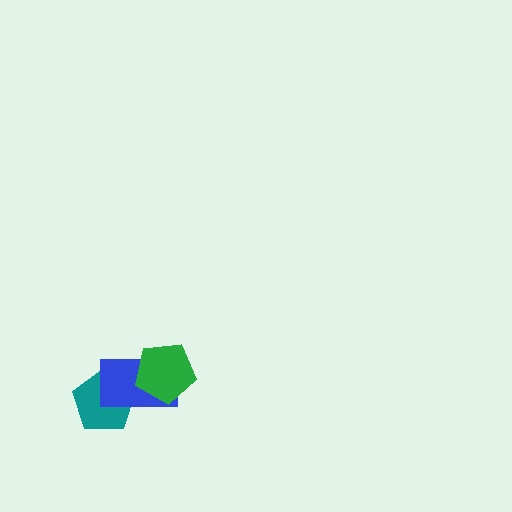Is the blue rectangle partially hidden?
Yes, it is partially covered by another shape.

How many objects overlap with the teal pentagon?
1 object overlaps with the teal pentagon.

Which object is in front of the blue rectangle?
The green pentagon is in front of the blue rectangle.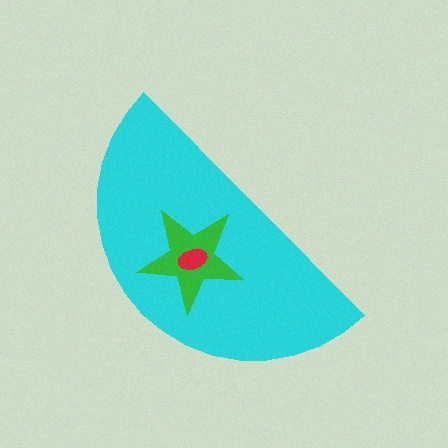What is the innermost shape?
The red ellipse.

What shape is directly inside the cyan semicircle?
The green star.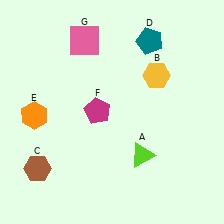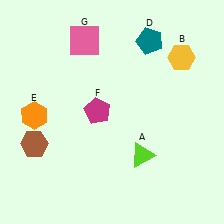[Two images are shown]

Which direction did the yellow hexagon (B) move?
The yellow hexagon (B) moved right.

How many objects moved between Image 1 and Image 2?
2 objects moved between the two images.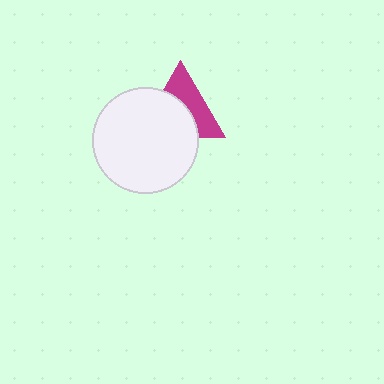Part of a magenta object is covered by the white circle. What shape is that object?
It is a triangle.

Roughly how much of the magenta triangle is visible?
About half of it is visible (roughly 47%).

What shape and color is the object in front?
The object in front is a white circle.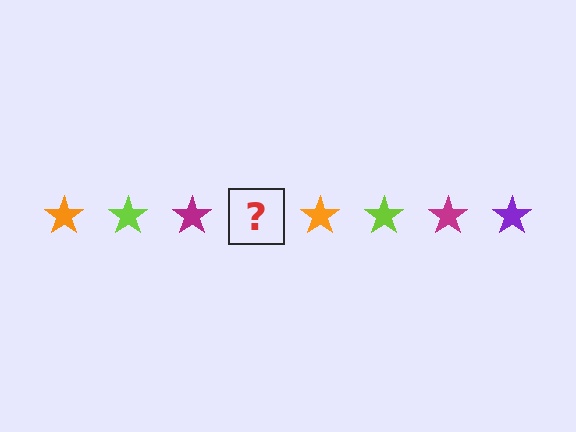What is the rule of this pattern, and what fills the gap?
The rule is that the pattern cycles through orange, lime, magenta, purple stars. The gap should be filled with a purple star.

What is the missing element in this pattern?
The missing element is a purple star.